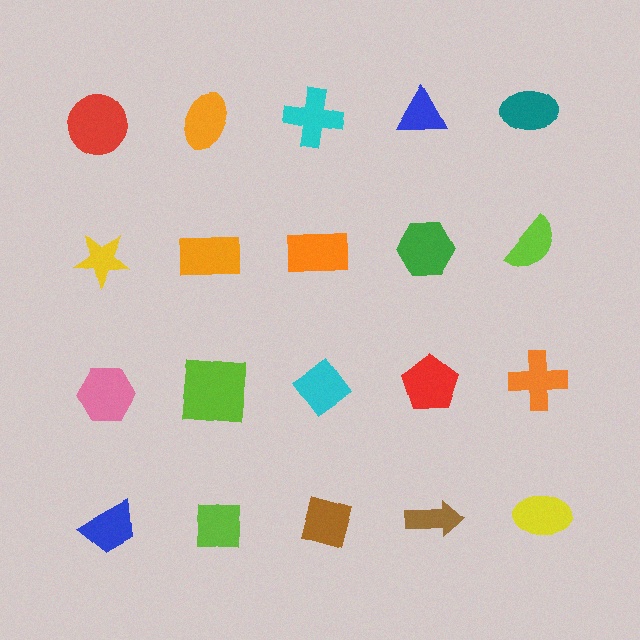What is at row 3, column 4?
A red pentagon.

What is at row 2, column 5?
A lime semicircle.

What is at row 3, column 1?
A pink hexagon.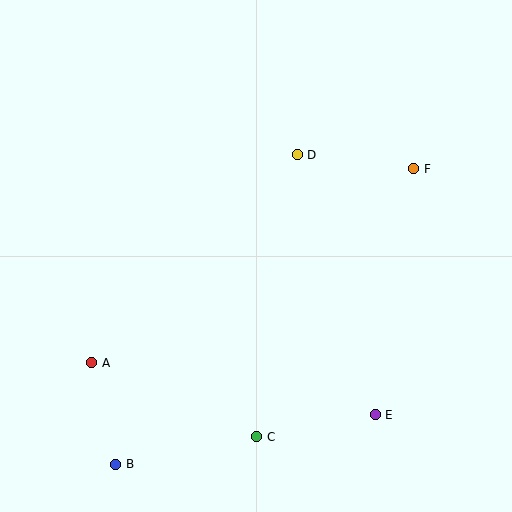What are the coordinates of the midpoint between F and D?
The midpoint between F and D is at (356, 162).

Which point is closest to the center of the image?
Point D at (297, 155) is closest to the center.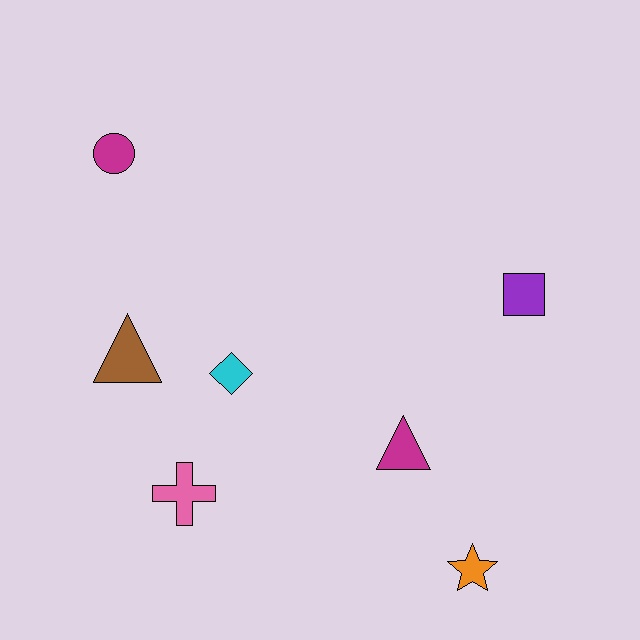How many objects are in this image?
There are 7 objects.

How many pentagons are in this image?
There are no pentagons.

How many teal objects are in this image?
There are no teal objects.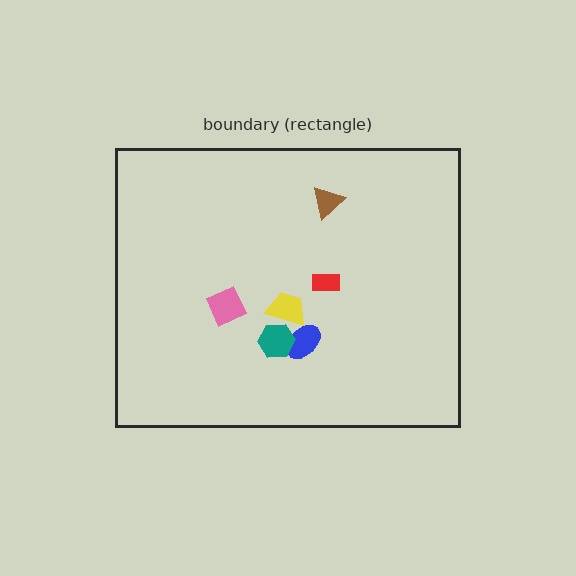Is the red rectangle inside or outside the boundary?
Inside.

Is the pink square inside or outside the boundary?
Inside.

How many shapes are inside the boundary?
6 inside, 0 outside.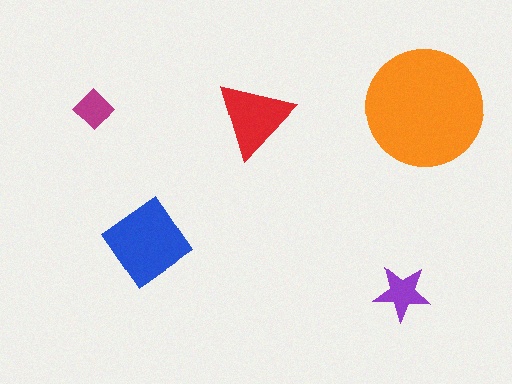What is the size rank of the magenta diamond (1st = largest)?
5th.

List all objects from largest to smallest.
The orange circle, the blue diamond, the red triangle, the purple star, the magenta diamond.